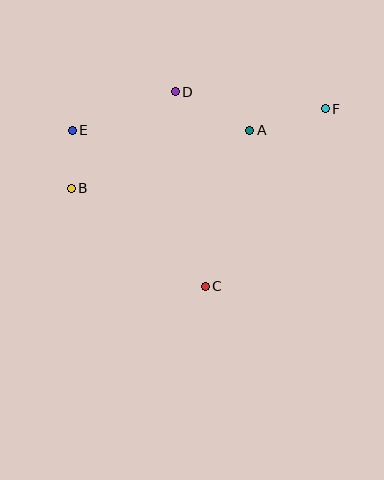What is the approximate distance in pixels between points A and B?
The distance between A and B is approximately 187 pixels.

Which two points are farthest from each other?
Points B and F are farthest from each other.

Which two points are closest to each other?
Points B and E are closest to each other.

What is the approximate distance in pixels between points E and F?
The distance between E and F is approximately 254 pixels.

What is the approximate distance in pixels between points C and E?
The distance between C and E is approximately 205 pixels.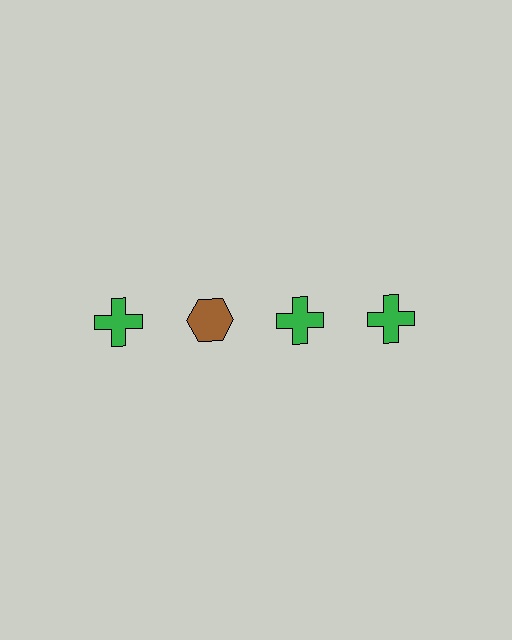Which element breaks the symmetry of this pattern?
The brown hexagon in the top row, second from left column breaks the symmetry. All other shapes are green crosses.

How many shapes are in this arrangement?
There are 4 shapes arranged in a grid pattern.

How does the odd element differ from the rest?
It differs in both color (brown instead of green) and shape (hexagon instead of cross).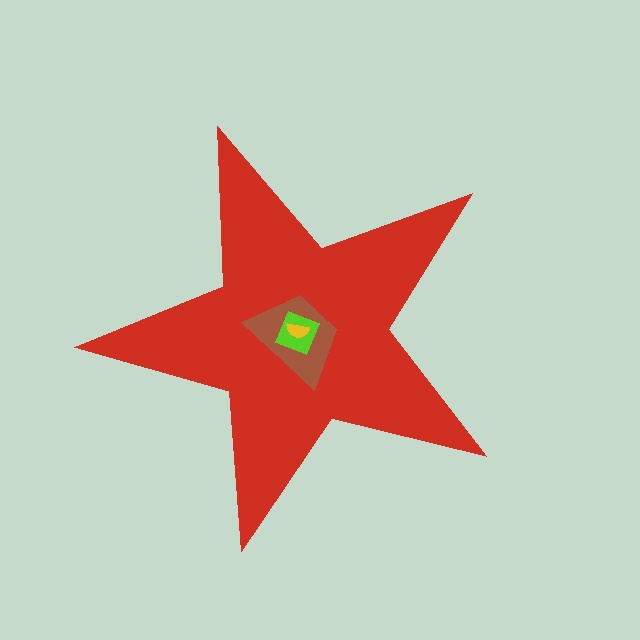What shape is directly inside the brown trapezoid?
The lime square.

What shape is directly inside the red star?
The brown trapezoid.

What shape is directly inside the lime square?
The yellow semicircle.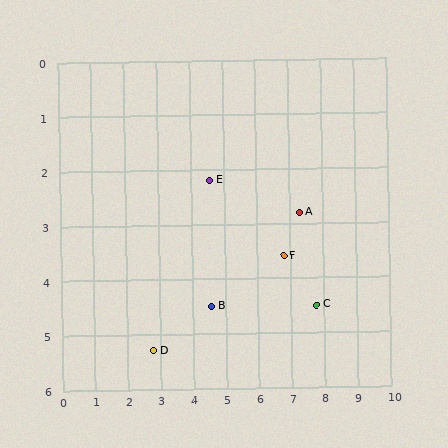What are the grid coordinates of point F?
Point F is at approximately (6.8, 3.6).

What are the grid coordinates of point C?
Point C is at approximately (7.8, 4.5).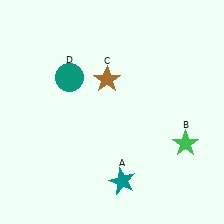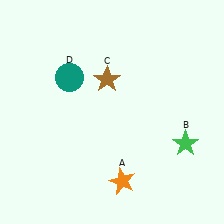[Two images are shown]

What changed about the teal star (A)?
In Image 1, A is teal. In Image 2, it changed to orange.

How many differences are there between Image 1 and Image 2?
There is 1 difference between the two images.